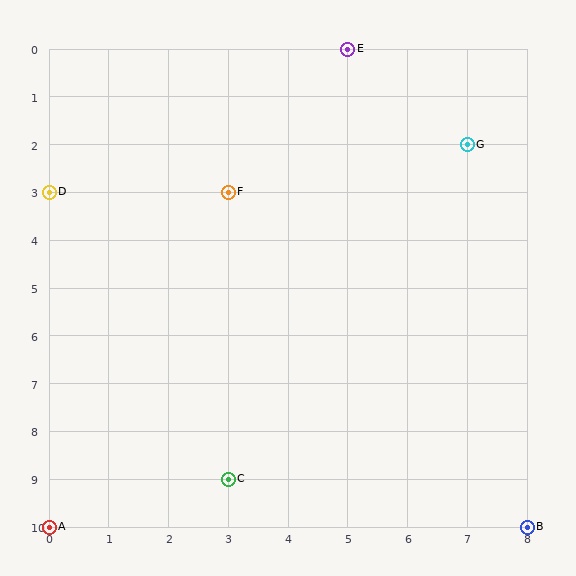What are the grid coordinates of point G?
Point G is at grid coordinates (7, 2).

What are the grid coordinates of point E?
Point E is at grid coordinates (5, 0).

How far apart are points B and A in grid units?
Points B and A are 8 columns apart.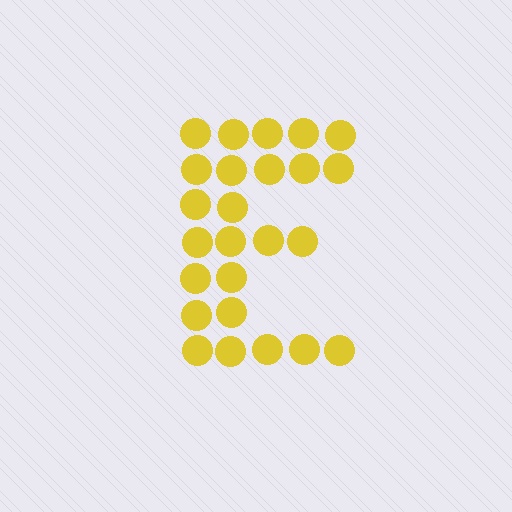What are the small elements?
The small elements are circles.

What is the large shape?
The large shape is the letter E.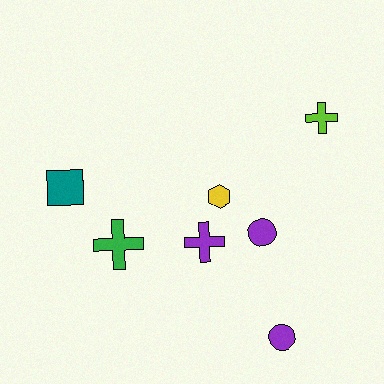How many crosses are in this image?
There are 3 crosses.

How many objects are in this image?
There are 7 objects.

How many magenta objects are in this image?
There are no magenta objects.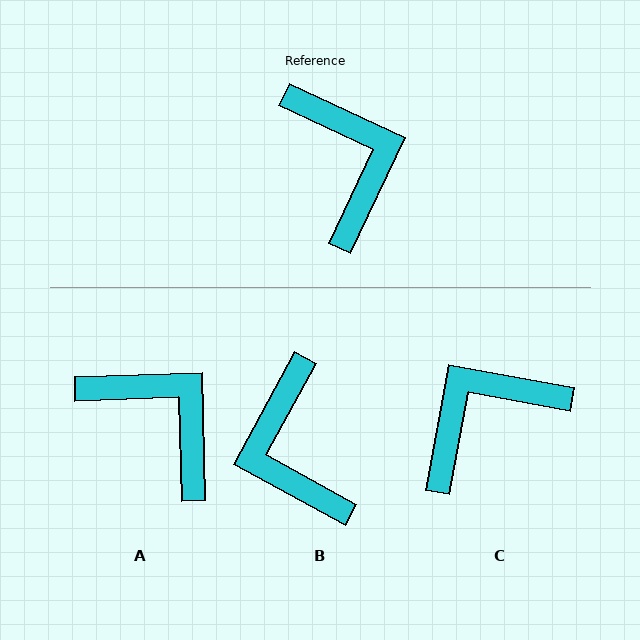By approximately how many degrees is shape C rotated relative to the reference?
Approximately 105 degrees counter-clockwise.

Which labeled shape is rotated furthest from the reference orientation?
B, about 176 degrees away.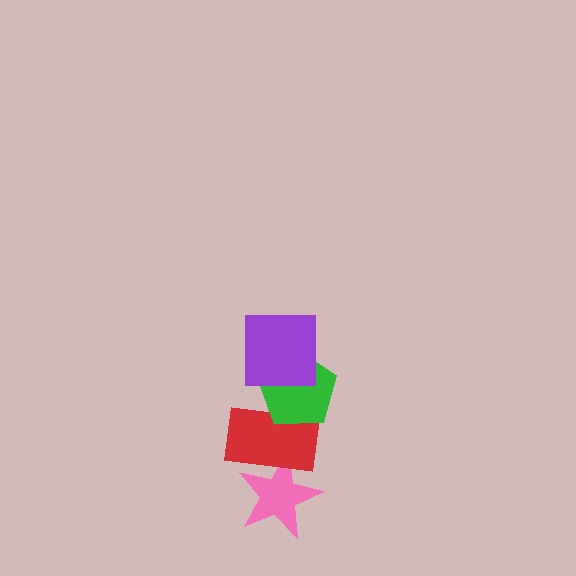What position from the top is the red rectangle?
The red rectangle is 3rd from the top.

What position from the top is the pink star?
The pink star is 4th from the top.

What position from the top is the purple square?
The purple square is 1st from the top.